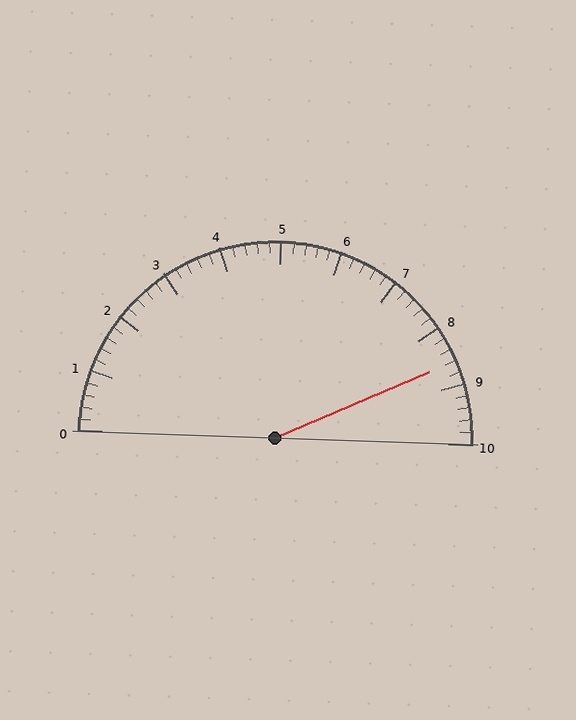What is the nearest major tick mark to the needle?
The nearest major tick mark is 9.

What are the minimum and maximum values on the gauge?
The gauge ranges from 0 to 10.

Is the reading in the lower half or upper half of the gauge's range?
The reading is in the upper half of the range (0 to 10).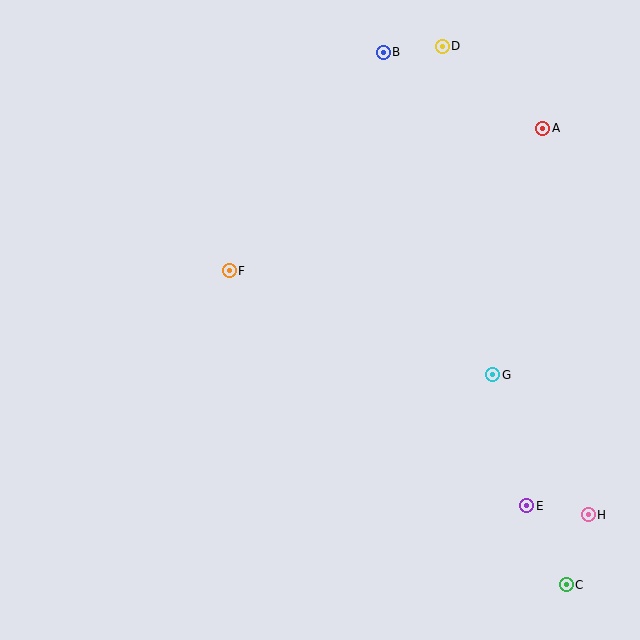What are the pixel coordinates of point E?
Point E is at (527, 506).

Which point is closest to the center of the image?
Point F at (229, 271) is closest to the center.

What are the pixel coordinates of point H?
Point H is at (588, 515).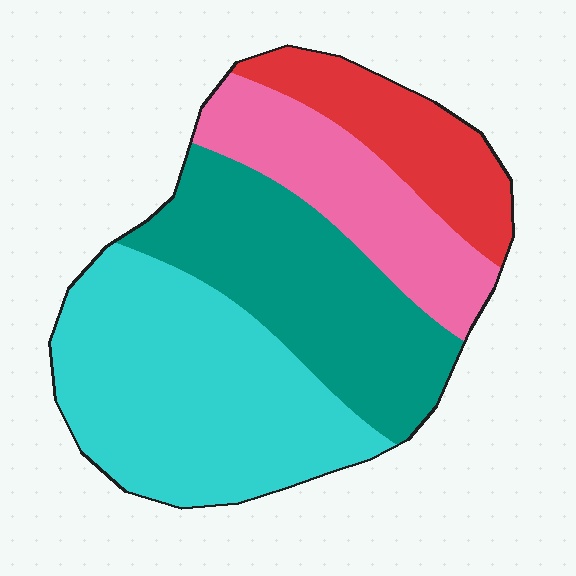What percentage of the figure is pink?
Pink covers roughly 20% of the figure.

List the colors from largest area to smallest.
From largest to smallest: cyan, teal, pink, red.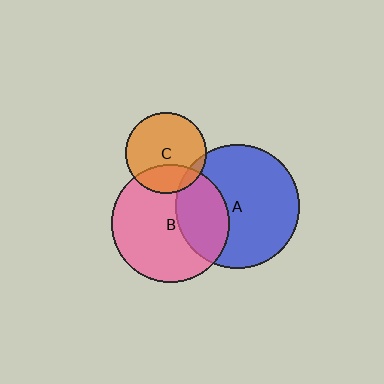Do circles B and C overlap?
Yes.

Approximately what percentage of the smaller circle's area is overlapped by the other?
Approximately 25%.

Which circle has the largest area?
Circle A (blue).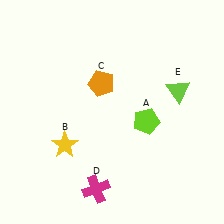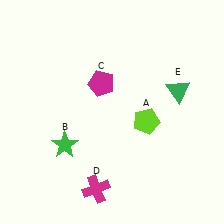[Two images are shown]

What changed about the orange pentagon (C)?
In Image 1, C is orange. In Image 2, it changed to magenta.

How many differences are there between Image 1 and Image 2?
There are 3 differences between the two images.